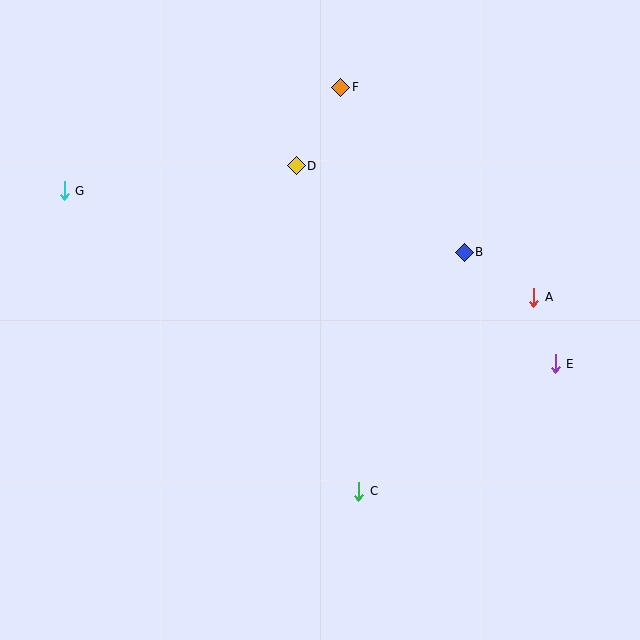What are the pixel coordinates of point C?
Point C is at (359, 491).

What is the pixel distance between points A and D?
The distance between A and D is 271 pixels.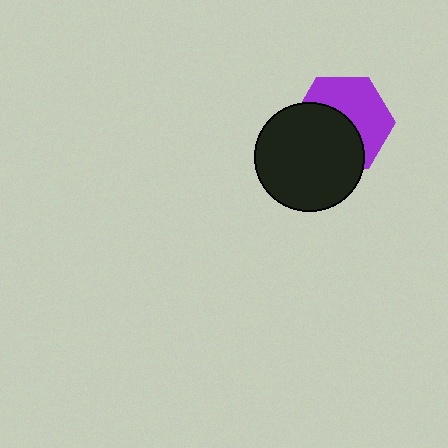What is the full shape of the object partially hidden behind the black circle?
The partially hidden object is a purple hexagon.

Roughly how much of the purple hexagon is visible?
About half of it is visible (roughly 50%).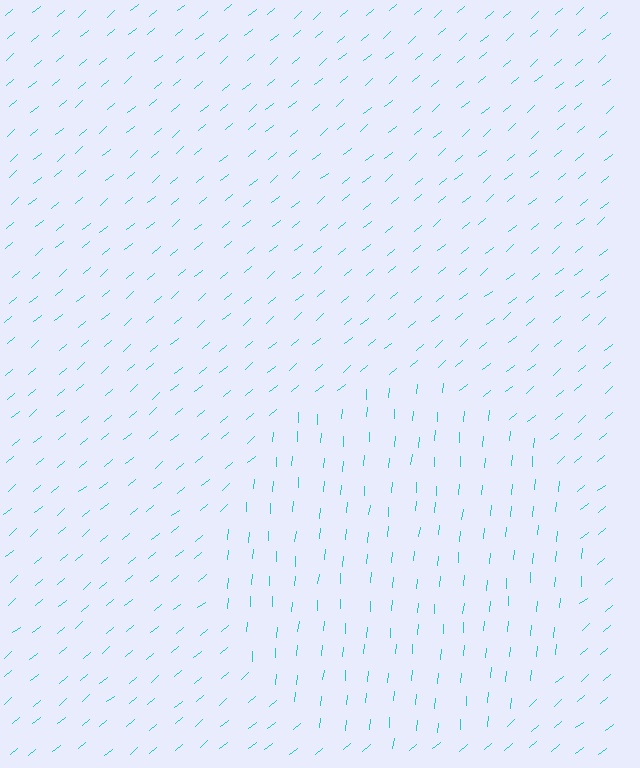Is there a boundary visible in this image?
Yes, there is a texture boundary formed by a change in line orientation.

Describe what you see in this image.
The image is filled with small cyan line segments. A circle region in the image has lines oriented differently from the surrounding lines, creating a visible texture boundary.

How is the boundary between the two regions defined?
The boundary is defined purely by a change in line orientation (approximately 45 degrees difference). All lines are the same color and thickness.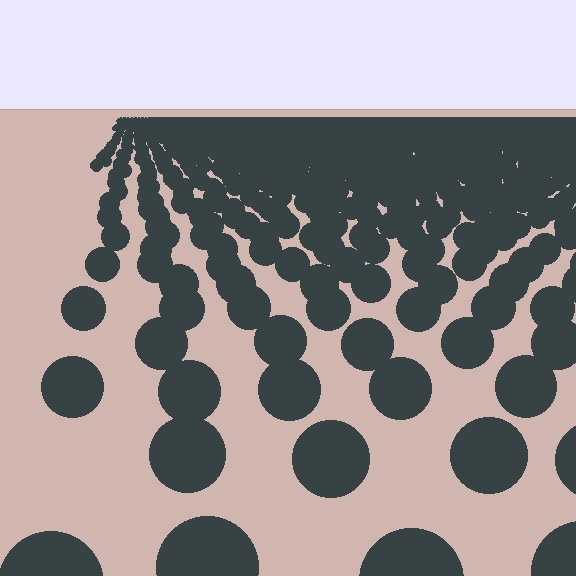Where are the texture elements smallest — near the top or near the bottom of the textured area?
Near the top.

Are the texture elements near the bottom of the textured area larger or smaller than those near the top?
Larger. Near the bottom, elements are closer to the viewer and appear at a bigger on-screen size.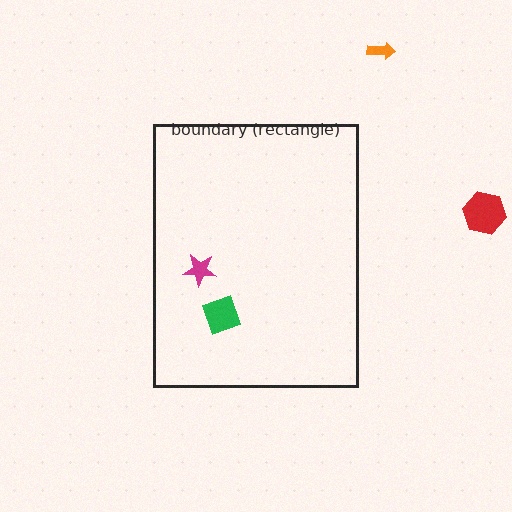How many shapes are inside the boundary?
2 inside, 2 outside.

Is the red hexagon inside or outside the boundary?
Outside.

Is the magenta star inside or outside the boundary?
Inside.